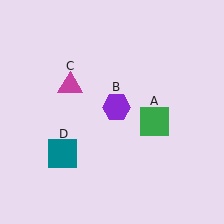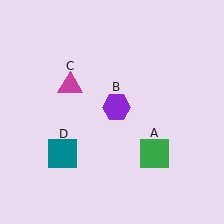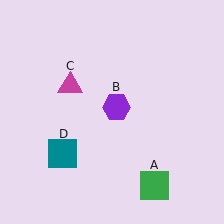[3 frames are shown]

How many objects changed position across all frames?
1 object changed position: green square (object A).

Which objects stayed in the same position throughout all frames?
Purple hexagon (object B) and magenta triangle (object C) and teal square (object D) remained stationary.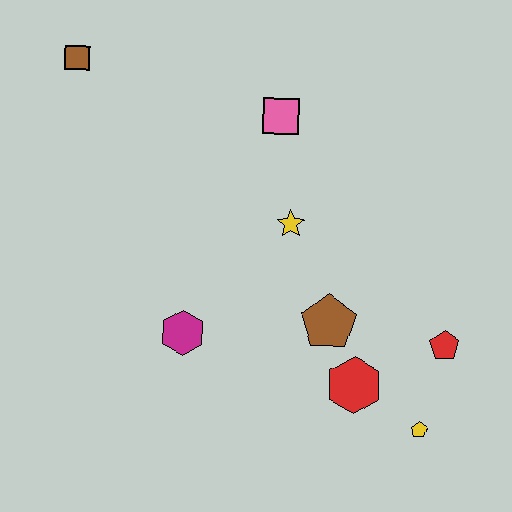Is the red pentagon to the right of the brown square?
Yes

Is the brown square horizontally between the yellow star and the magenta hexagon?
No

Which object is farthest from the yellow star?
The brown square is farthest from the yellow star.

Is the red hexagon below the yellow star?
Yes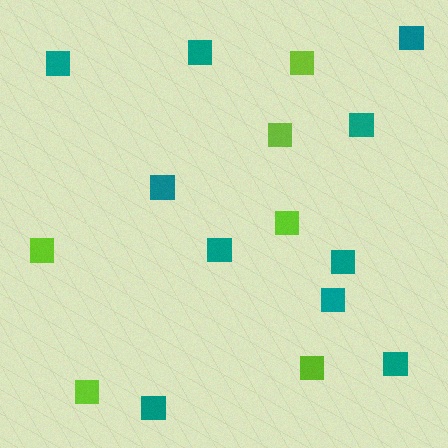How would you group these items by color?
There are 2 groups: one group of teal squares (10) and one group of lime squares (6).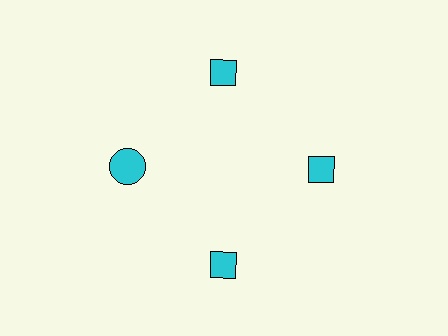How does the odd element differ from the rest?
It has a different shape: circle instead of diamond.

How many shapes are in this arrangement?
There are 4 shapes arranged in a ring pattern.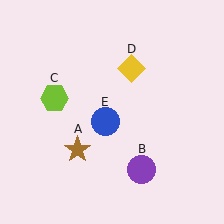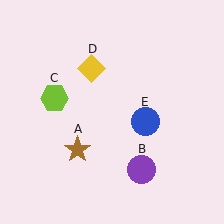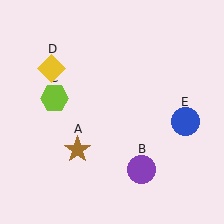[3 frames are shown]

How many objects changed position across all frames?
2 objects changed position: yellow diamond (object D), blue circle (object E).